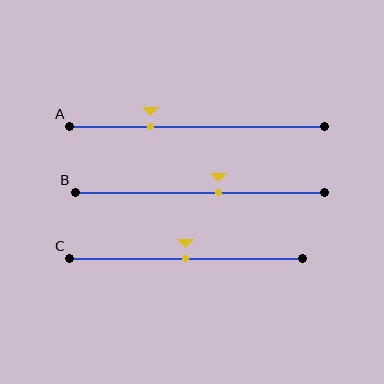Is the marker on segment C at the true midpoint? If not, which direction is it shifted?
Yes, the marker on segment C is at the true midpoint.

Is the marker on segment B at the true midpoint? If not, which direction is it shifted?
No, the marker on segment B is shifted to the right by about 7% of the segment length.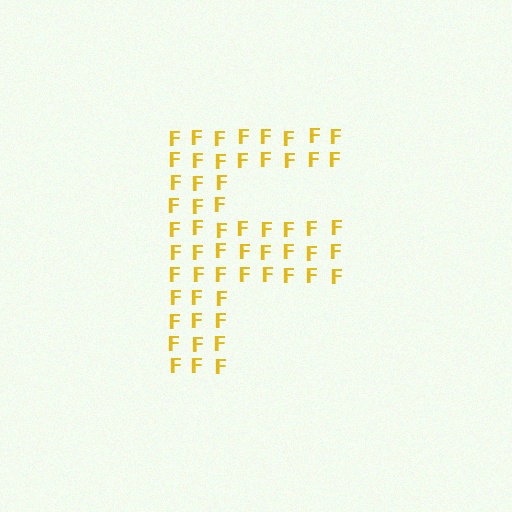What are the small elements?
The small elements are letter F's.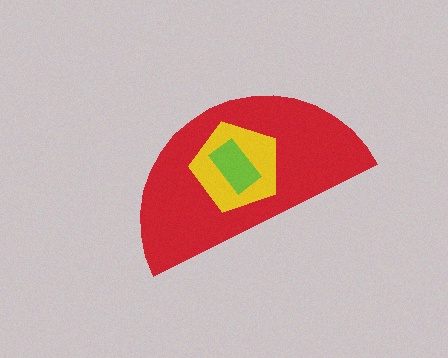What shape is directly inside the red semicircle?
The yellow pentagon.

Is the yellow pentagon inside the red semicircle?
Yes.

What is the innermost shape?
The lime rectangle.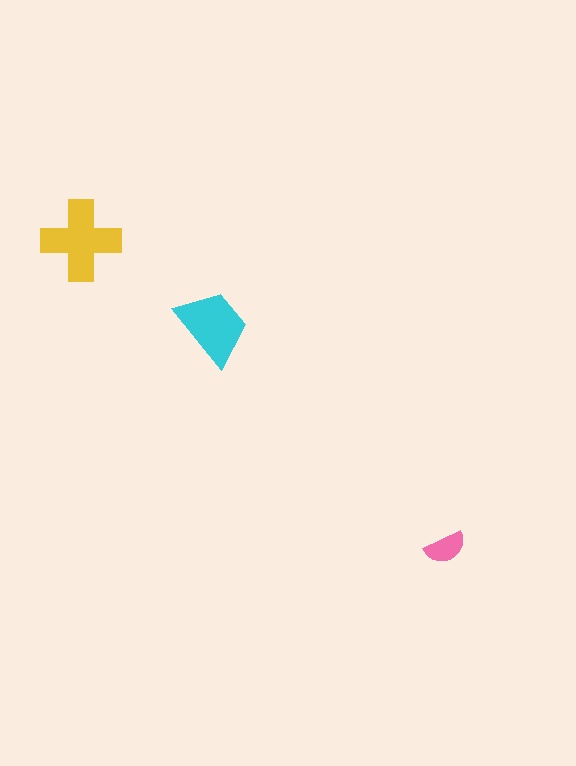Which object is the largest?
The yellow cross.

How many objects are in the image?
There are 3 objects in the image.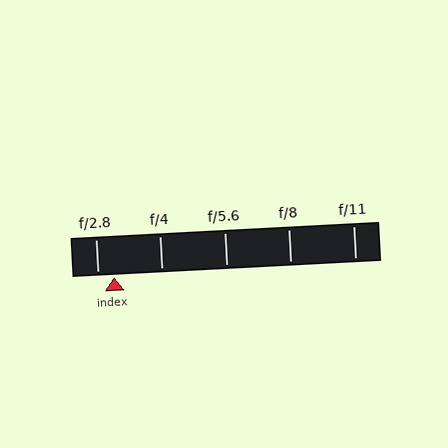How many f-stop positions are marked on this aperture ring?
There are 5 f-stop positions marked.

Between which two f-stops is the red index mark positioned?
The index mark is between f/2.8 and f/4.